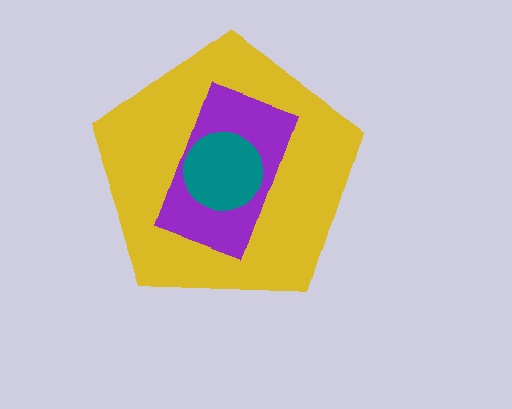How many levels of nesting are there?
3.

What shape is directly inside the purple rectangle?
The teal circle.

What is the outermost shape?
The yellow pentagon.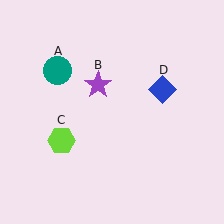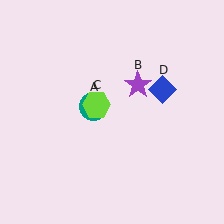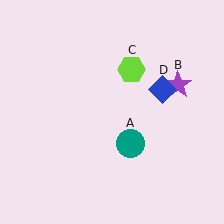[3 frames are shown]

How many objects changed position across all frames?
3 objects changed position: teal circle (object A), purple star (object B), lime hexagon (object C).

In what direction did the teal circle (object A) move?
The teal circle (object A) moved down and to the right.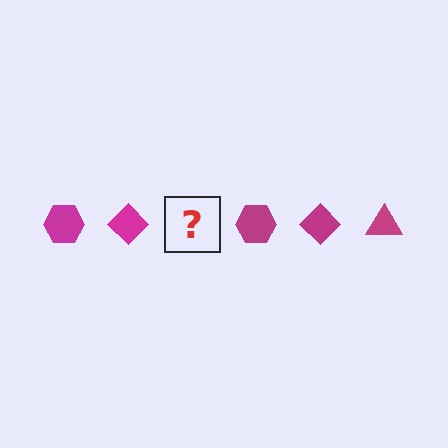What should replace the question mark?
The question mark should be replaced with a magenta triangle.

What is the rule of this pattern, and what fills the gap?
The rule is that the pattern cycles through hexagon, diamond, triangle shapes in magenta. The gap should be filled with a magenta triangle.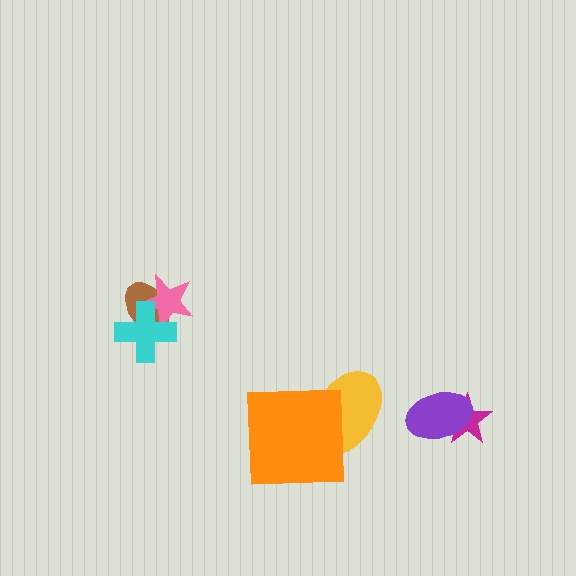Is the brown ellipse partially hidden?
Yes, it is partially covered by another shape.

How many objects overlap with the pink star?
2 objects overlap with the pink star.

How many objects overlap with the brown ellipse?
2 objects overlap with the brown ellipse.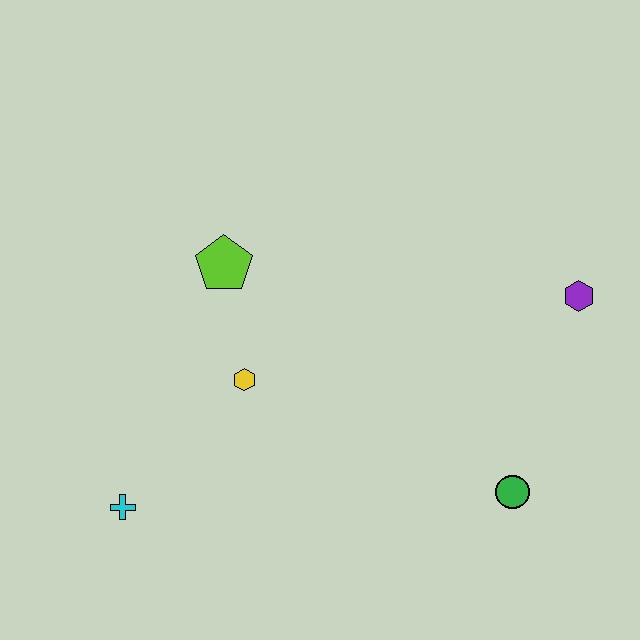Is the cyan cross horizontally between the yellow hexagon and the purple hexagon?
No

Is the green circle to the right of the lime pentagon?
Yes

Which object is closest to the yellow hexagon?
The lime pentagon is closest to the yellow hexagon.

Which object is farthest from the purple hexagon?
The cyan cross is farthest from the purple hexagon.